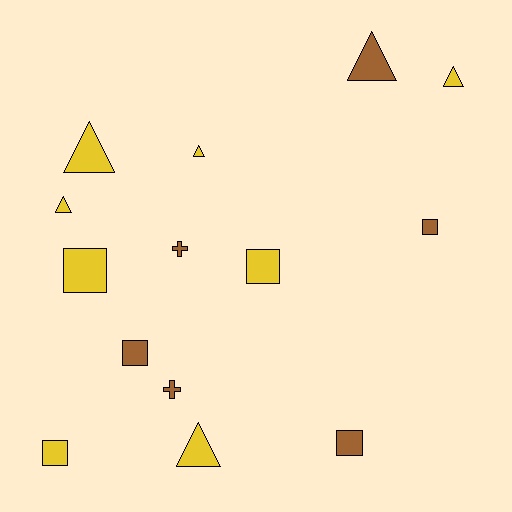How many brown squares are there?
There are 3 brown squares.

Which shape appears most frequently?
Triangle, with 6 objects.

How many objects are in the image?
There are 14 objects.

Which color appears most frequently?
Yellow, with 8 objects.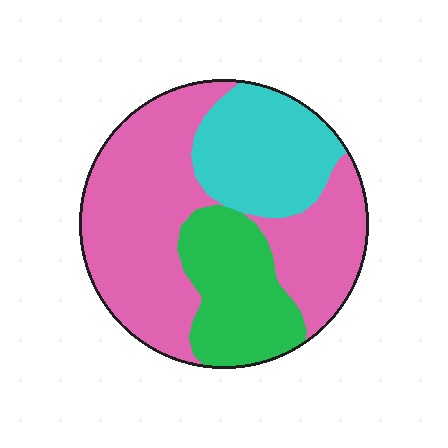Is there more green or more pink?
Pink.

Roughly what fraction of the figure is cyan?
Cyan takes up about one quarter (1/4) of the figure.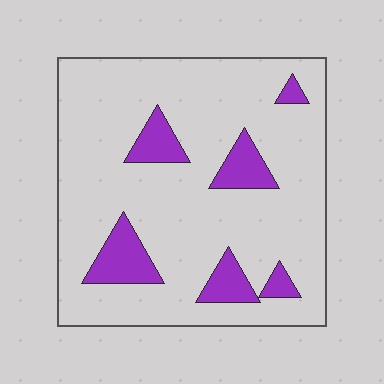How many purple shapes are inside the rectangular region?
6.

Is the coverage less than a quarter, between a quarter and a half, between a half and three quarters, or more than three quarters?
Less than a quarter.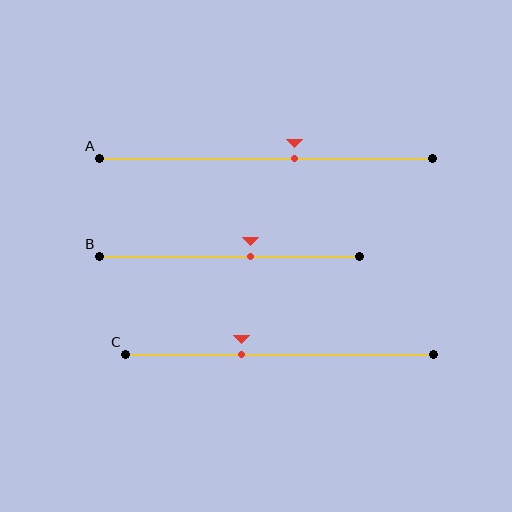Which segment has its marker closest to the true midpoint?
Segment B has its marker closest to the true midpoint.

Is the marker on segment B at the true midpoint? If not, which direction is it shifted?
No, the marker on segment B is shifted to the right by about 8% of the segment length.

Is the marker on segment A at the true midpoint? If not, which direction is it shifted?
No, the marker on segment A is shifted to the right by about 9% of the segment length.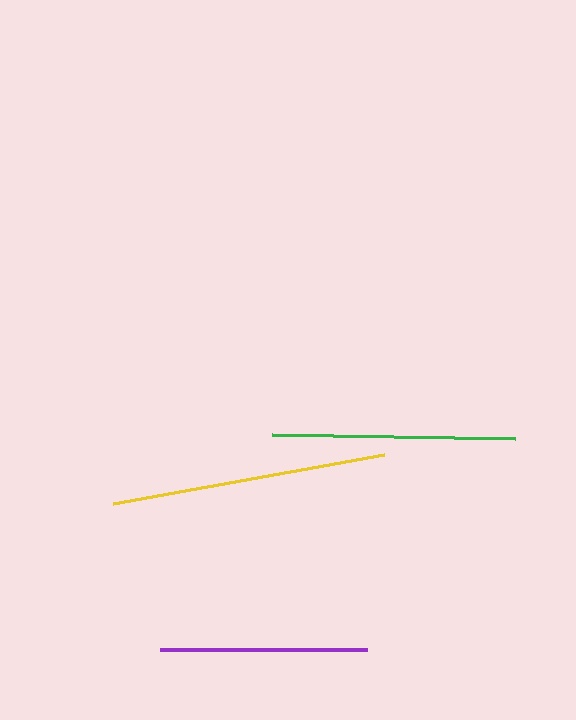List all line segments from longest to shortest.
From longest to shortest: yellow, green, purple.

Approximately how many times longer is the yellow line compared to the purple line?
The yellow line is approximately 1.3 times the length of the purple line.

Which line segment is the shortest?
The purple line is the shortest at approximately 207 pixels.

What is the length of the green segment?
The green segment is approximately 243 pixels long.